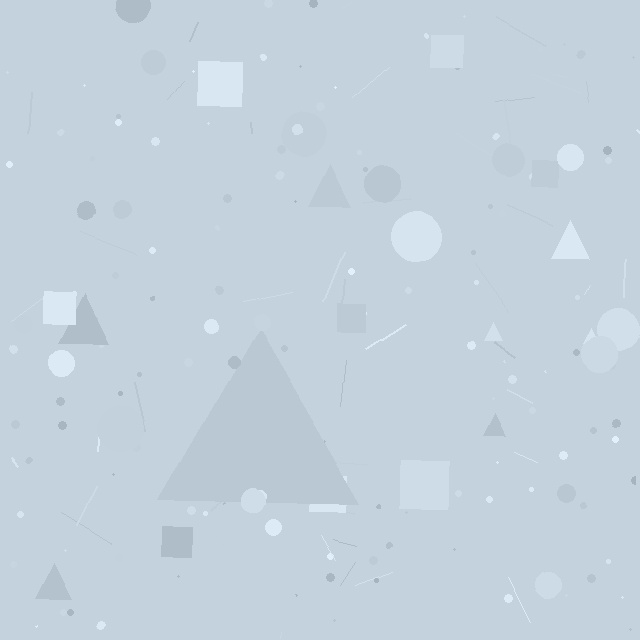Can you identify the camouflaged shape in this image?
The camouflaged shape is a triangle.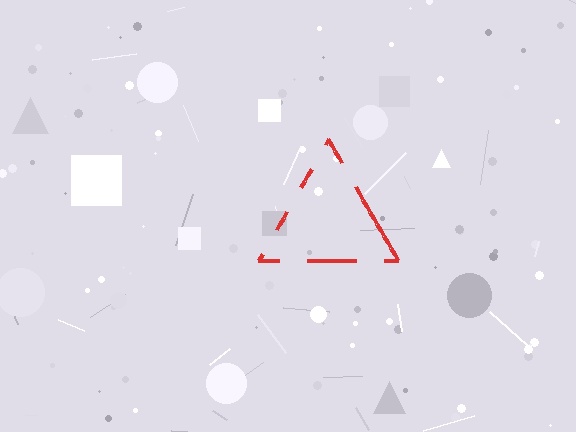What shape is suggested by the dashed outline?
The dashed outline suggests a triangle.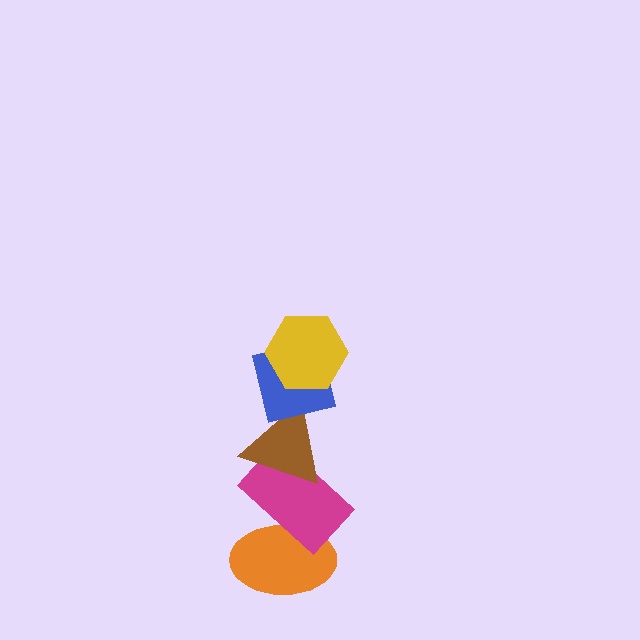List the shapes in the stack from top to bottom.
From top to bottom: the yellow hexagon, the blue square, the brown triangle, the magenta rectangle, the orange ellipse.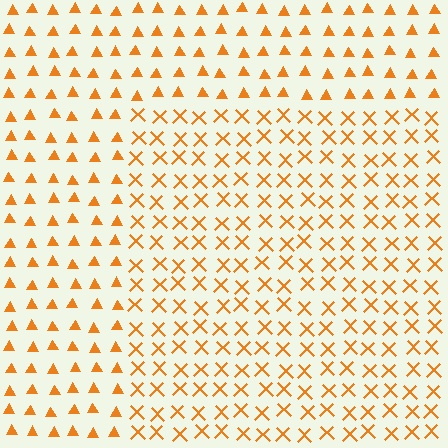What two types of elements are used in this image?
The image uses X marks inside the rectangle region and triangles outside it.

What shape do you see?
I see a rectangle.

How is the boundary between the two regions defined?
The boundary is defined by a change in element shape: X marks inside vs. triangles outside. All elements share the same color and spacing.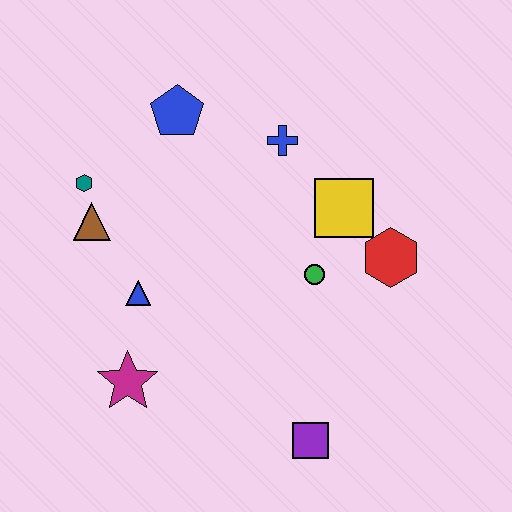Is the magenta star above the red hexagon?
No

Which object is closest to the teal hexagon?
The brown triangle is closest to the teal hexagon.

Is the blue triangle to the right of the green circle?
No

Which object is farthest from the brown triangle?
The purple square is farthest from the brown triangle.